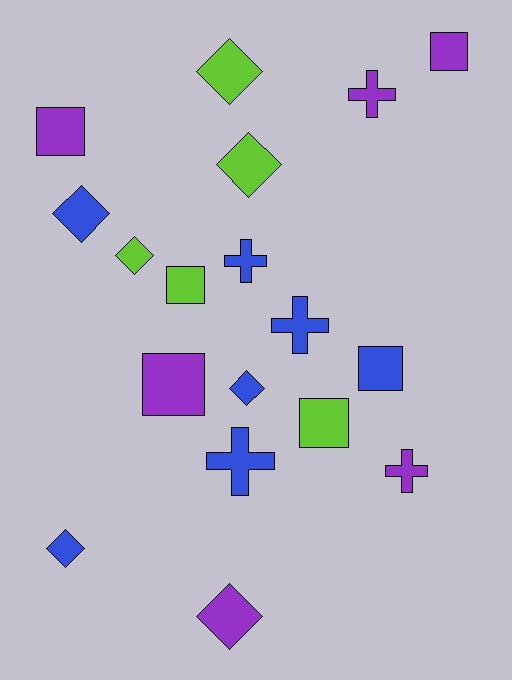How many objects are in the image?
There are 18 objects.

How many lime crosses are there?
There are no lime crosses.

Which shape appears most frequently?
Diamond, with 7 objects.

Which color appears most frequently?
Blue, with 7 objects.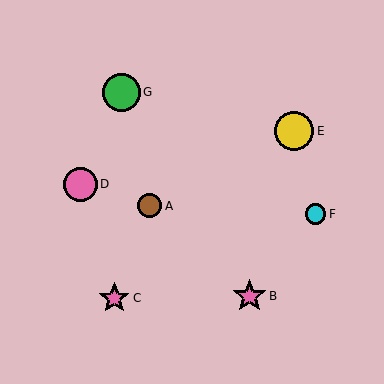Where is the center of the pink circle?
The center of the pink circle is at (80, 184).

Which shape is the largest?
The yellow circle (labeled E) is the largest.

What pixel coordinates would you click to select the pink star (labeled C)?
Click at (114, 298) to select the pink star C.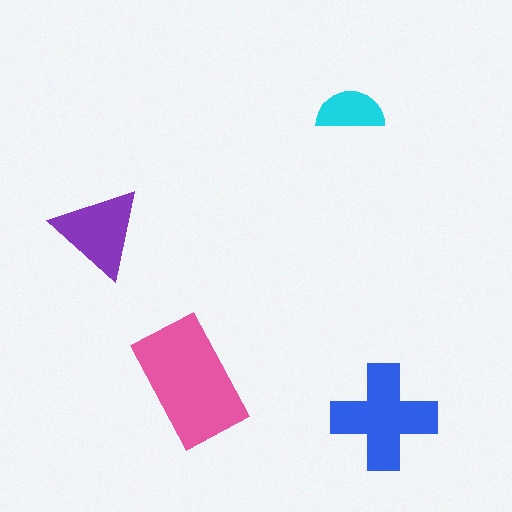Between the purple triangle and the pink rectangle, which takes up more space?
The pink rectangle.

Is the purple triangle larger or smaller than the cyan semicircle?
Larger.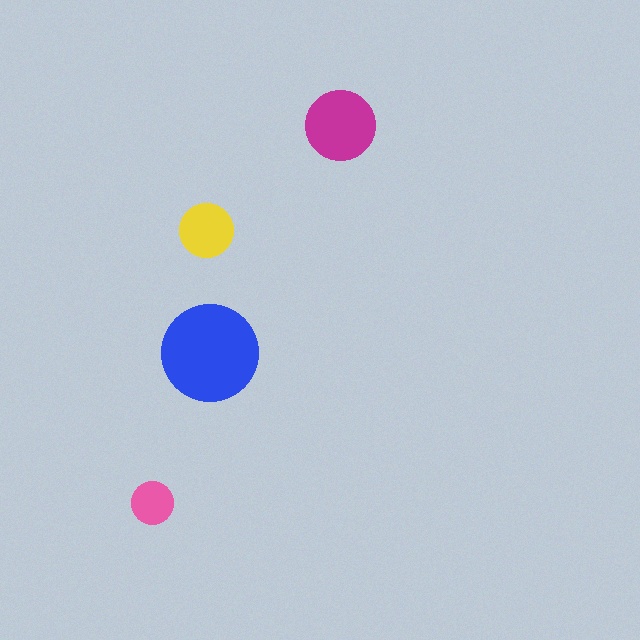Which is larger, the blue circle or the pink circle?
The blue one.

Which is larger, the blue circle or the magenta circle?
The blue one.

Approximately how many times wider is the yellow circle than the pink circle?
About 1.5 times wider.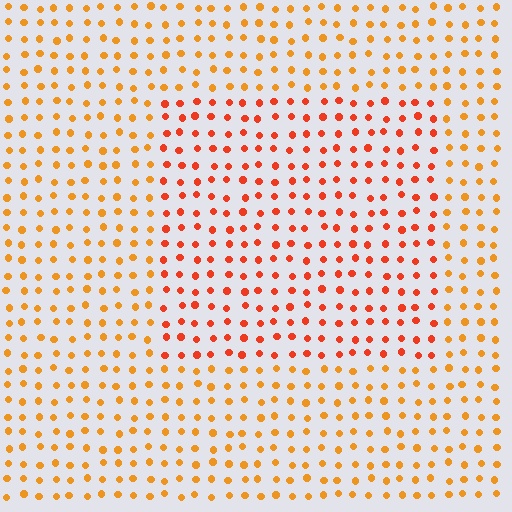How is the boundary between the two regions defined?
The boundary is defined purely by a slight shift in hue (about 27 degrees). Spacing, size, and orientation are identical on both sides.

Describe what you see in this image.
The image is filled with small orange elements in a uniform arrangement. A rectangle-shaped region is visible where the elements are tinted to a slightly different hue, forming a subtle color boundary.